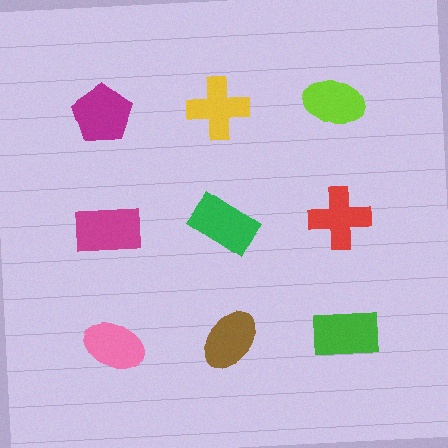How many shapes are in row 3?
3 shapes.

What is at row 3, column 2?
A brown ellipse.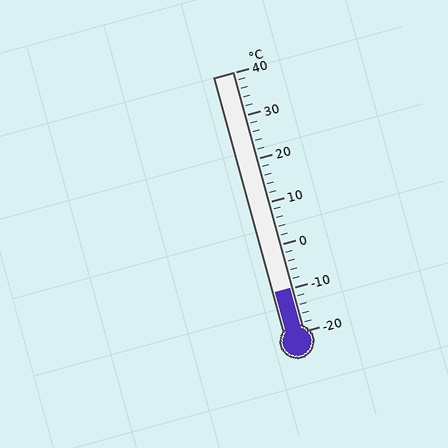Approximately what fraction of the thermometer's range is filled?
The thermometer is filled to approximately 15% of its range.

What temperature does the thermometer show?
The thermometer shows approximately -10°C.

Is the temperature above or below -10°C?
The temperature is at -10°C.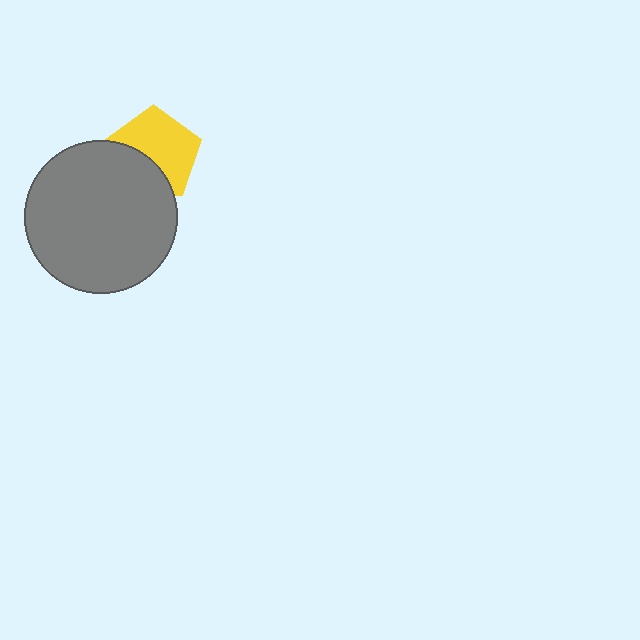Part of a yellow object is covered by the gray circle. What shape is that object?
It is a pentagon.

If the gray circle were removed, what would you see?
You would see the complete yellow pentagon.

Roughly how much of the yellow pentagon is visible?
About half of it is visible (roughly 62%).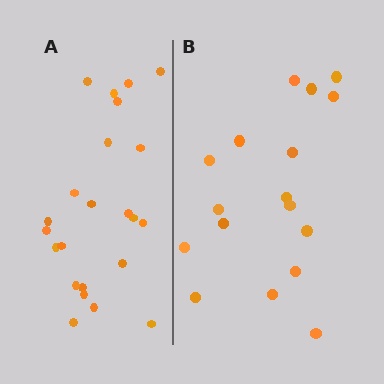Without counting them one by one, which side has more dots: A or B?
Region A (the left region) has more dots.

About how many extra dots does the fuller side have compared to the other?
Region A has about 6 more dots than region B.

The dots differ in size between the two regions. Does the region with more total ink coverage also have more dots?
No. Region B has more total ink coverage because its dots are larger, but region A actually contains more individual dots. Total area can be misleading — the number of items is what matters here.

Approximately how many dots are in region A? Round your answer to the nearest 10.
About 20 dots. (The exact count is 23, which rounds to 20.)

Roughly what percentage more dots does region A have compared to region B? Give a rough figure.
About 35% more.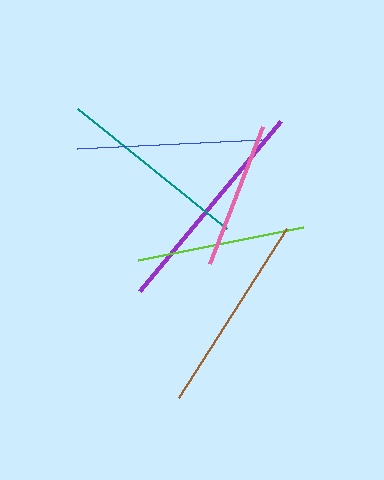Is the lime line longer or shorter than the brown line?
The brown line is longer than the lime line.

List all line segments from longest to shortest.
From longest to shortest: purple, brown, teal, blue, lime, pink.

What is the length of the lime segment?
The lime segment is approximately 168 pixels long.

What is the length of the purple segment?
The purple segment is approximately 221 pixels long.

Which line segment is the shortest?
The pink line is the shortest at approximately 147 pixels.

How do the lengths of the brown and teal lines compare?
The brown and teal lines are approximately the same length.